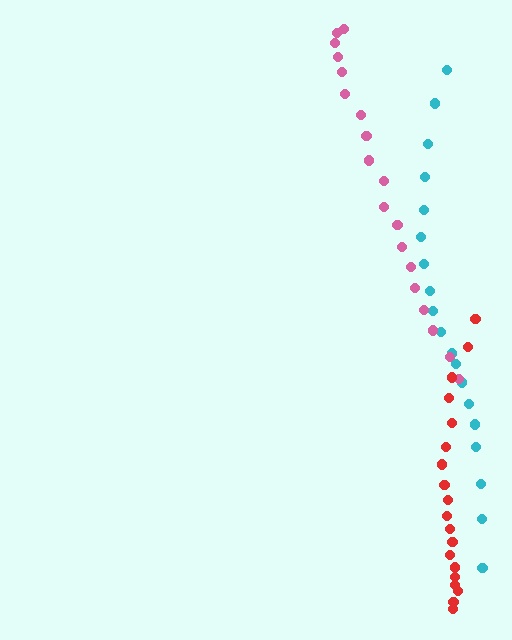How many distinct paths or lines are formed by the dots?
There are 3 distinct paths.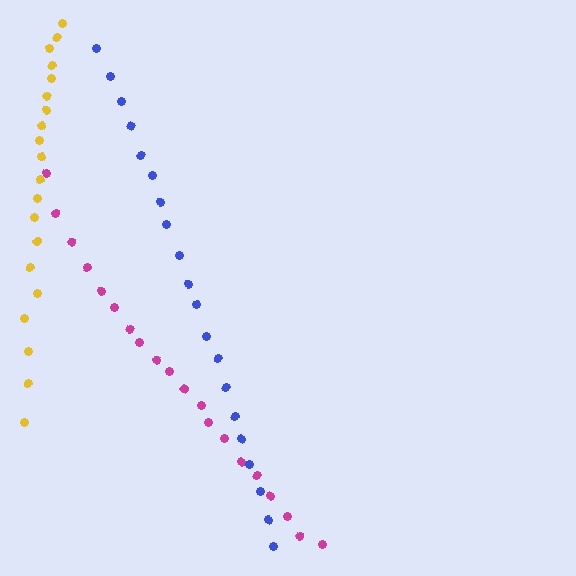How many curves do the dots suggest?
There are 3 distinct paths.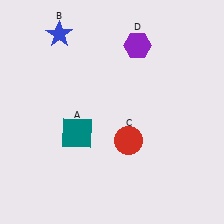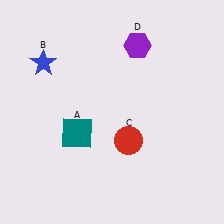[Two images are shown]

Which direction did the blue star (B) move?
The blue star (B) moved down.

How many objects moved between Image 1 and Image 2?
1 object moved between the two images.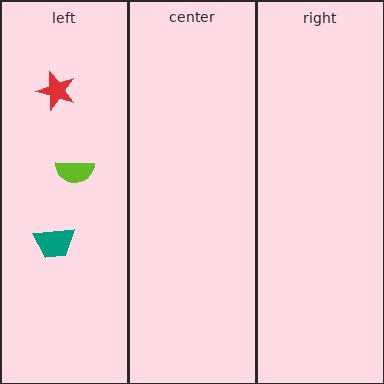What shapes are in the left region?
The lime semicircle, the red star, the teal trapezoid.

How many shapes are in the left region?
3.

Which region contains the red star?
The left region.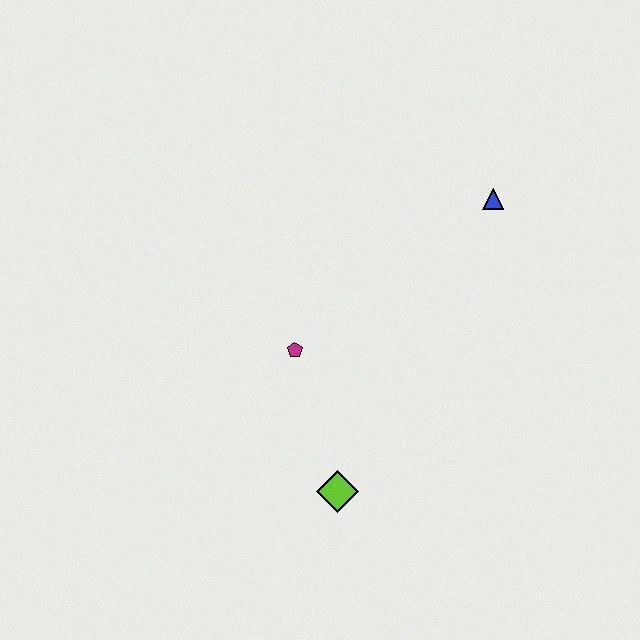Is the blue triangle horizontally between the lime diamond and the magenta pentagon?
No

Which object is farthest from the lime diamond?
The blue triangle is farthest from the lime diamond.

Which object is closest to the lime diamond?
The magenta pentagon is closest to the lime diamond.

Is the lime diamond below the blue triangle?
Yes